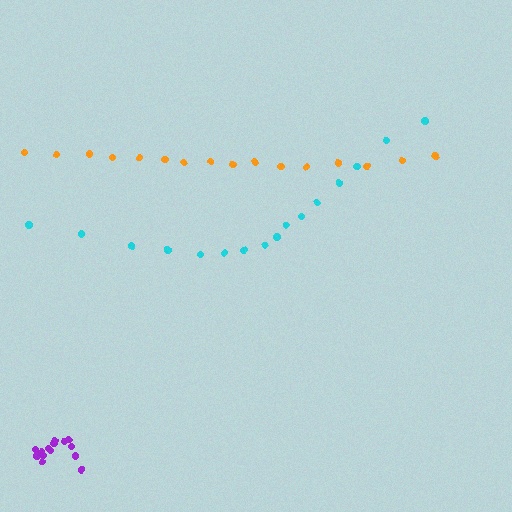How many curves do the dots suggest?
There are 3 distinct paths.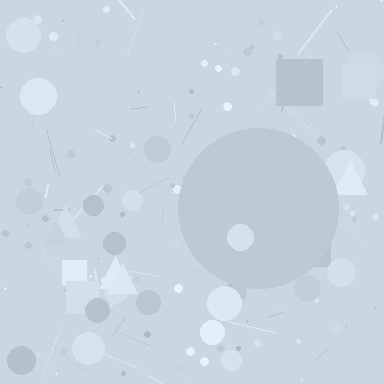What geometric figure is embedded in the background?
A circle is embedded in the background.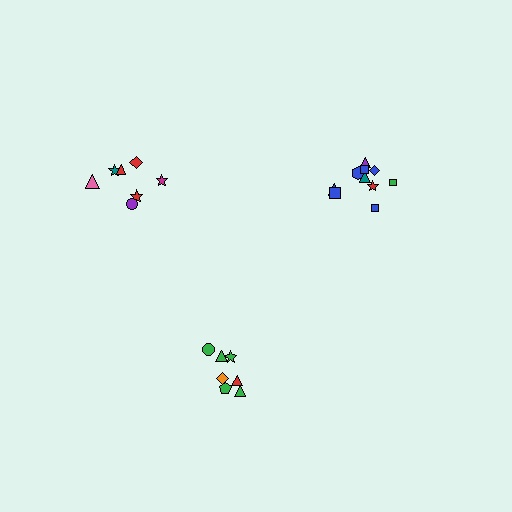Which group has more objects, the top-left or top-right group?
The top-right group.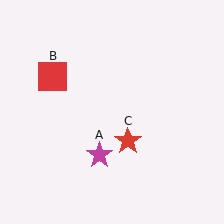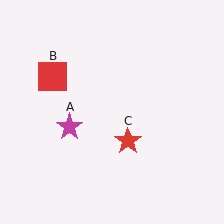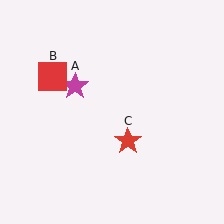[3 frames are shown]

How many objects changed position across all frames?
1 object changed position: magenta star (object A).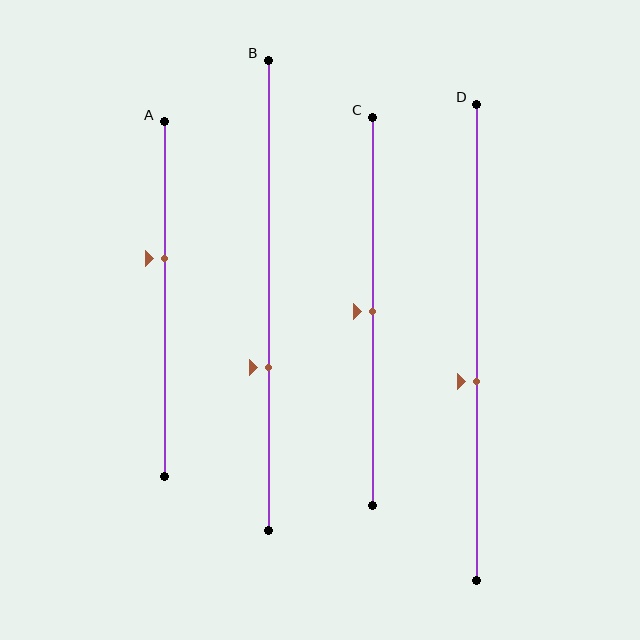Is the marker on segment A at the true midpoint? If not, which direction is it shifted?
No, the marker on segment A is shifted upward by about 11% of the segment length.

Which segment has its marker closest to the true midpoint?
Segment C has its marker closest to the true midpoint.